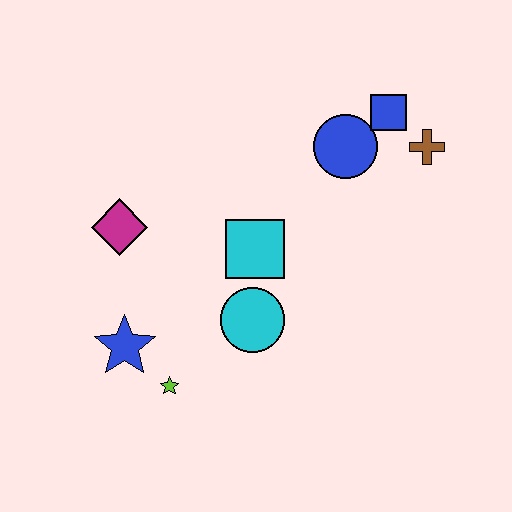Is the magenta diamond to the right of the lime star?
No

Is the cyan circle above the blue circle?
No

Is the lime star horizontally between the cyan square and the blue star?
Yes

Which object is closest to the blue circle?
The blue square is closest to the blue circle.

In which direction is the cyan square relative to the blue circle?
The cyan square is below the blue circle.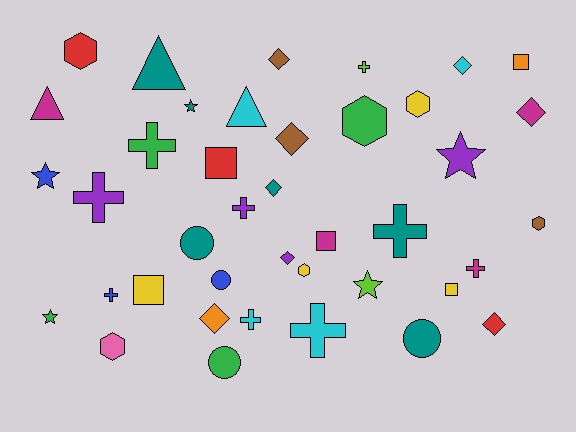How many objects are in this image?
There are 40 objects.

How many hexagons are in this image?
There are 6 hexagons.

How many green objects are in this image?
There are 4 green objects.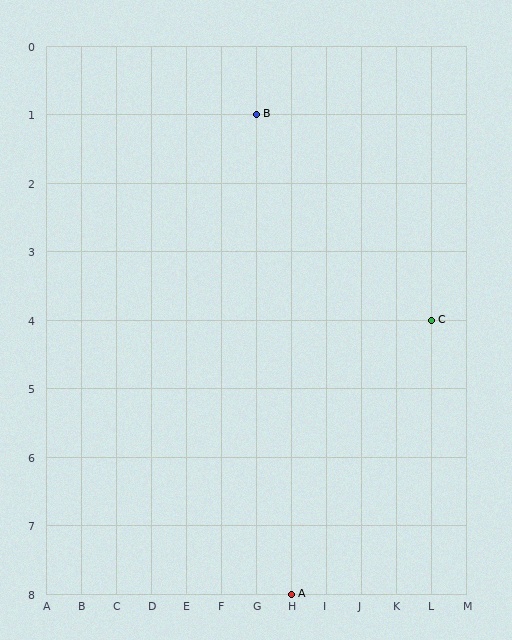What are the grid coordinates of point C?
Point C is at grid coordinates (L, 4).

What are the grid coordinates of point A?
Point A is at grid coordinates (H, 8).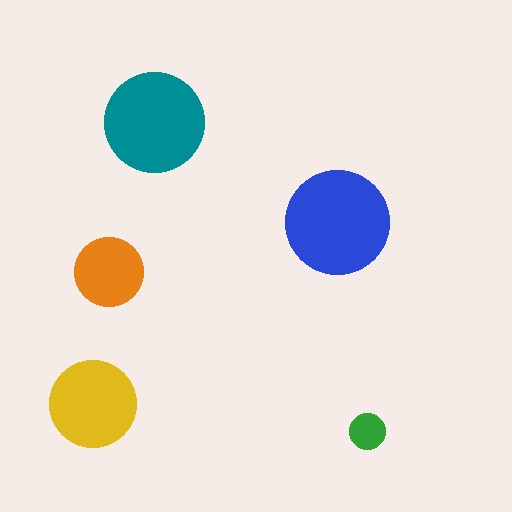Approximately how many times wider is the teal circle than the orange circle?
About 1.5 times wider.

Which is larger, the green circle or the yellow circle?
The yellow one.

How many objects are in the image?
There are 5 objects in the image.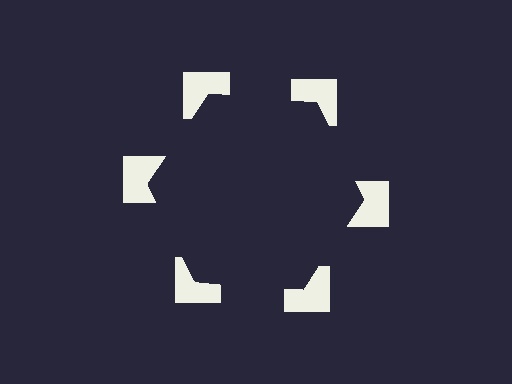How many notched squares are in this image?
There are 6 — one at each vertex of the illusory hexagon.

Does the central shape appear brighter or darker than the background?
It typically appears slightly darker than the background, even though no actual brightness change is drawn.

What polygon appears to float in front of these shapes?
An illusory hexagon — its edges are inferred from the aligned wedge cuts in the notched squares, not physically drawn.